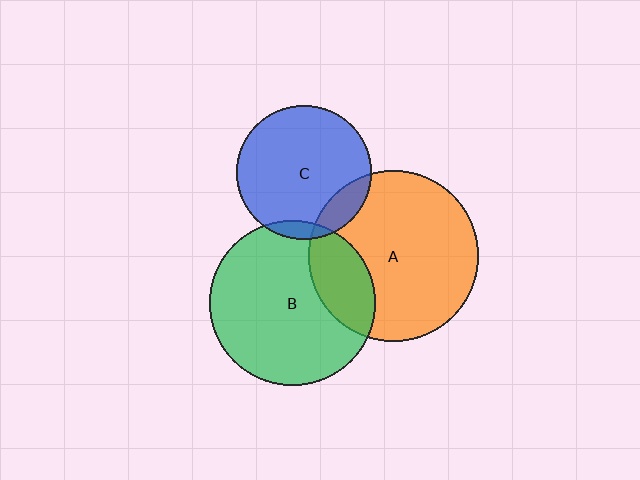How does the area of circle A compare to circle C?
Approximately 1.6 times.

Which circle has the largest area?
Circle A (orange).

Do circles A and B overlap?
Yes.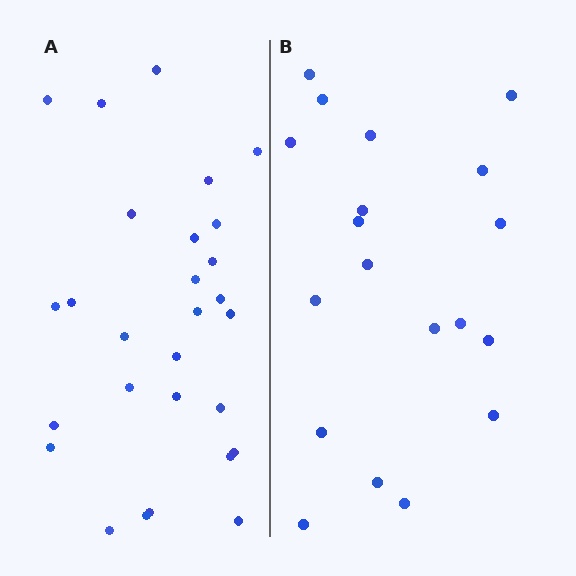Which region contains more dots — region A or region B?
Region A (the left region) has more dots.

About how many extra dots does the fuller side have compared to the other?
Region A has roughly 8 or so more dots than region B.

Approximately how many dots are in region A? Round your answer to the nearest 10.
About 30 dots. (The exact count is 28, which rounds to 30.)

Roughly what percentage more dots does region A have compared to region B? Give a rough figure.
About 45% more.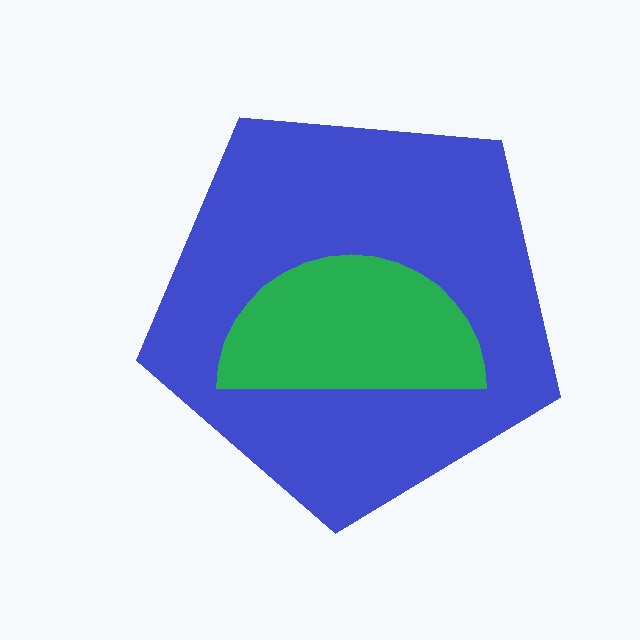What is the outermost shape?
The blue pentagon.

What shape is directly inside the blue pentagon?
The green semicircle.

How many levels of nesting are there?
2.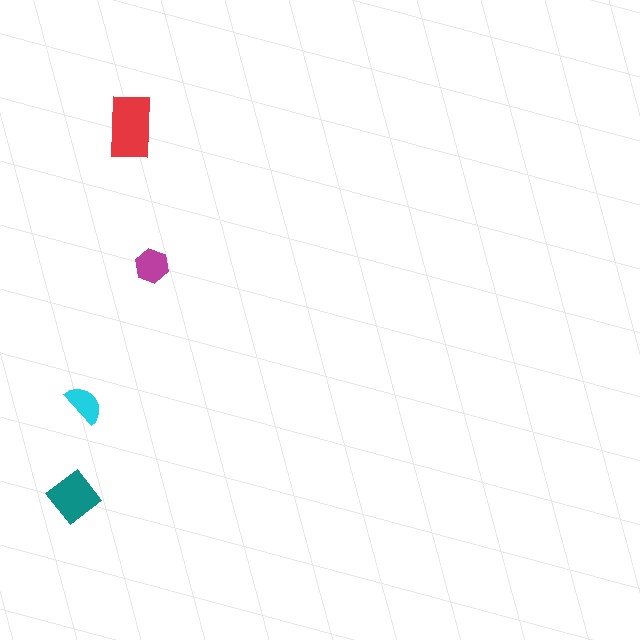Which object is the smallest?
The cyan semicircle.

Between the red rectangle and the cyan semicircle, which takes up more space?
The red rectangle.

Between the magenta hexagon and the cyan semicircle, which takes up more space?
The magenta hexagon.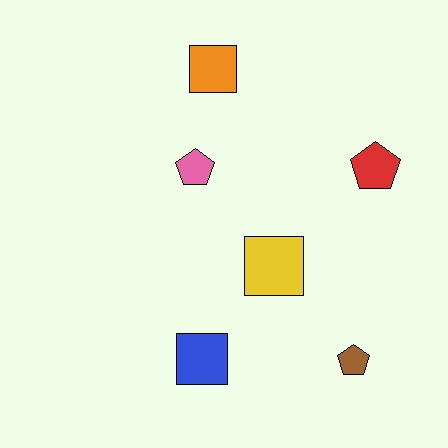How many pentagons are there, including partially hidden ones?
There are 3 pentagons.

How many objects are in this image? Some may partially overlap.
There are 6 objects.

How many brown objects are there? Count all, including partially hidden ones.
There is 1 brown object.